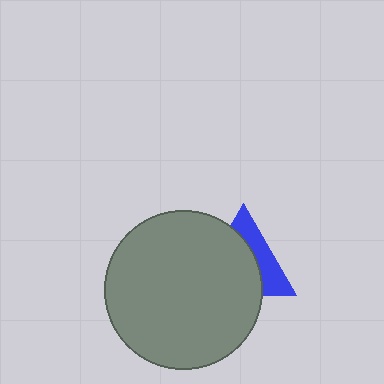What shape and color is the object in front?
The object in front is a gray circle.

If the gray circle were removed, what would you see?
You would see the complete blue triangle.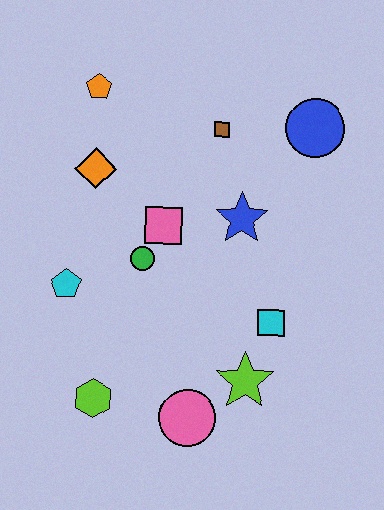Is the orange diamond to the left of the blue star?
Yes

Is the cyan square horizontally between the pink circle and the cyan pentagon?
No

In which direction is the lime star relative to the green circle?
The lime star is below the green circle.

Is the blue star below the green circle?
No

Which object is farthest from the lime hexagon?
The blue circle is farthest from the lime hexagon.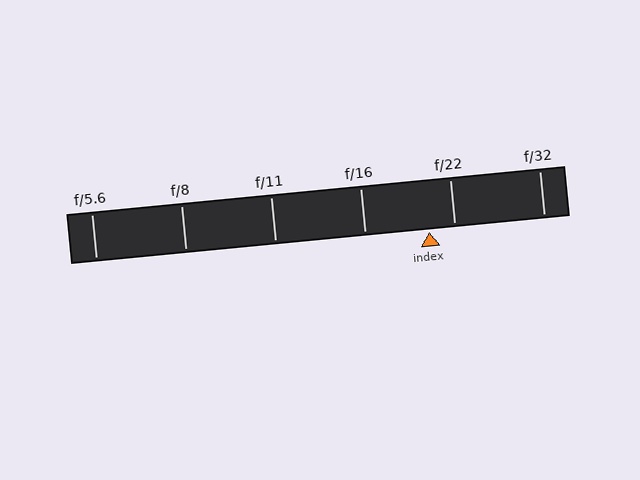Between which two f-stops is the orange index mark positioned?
The index mark is between f/16 and f/22.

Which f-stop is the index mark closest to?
The index mark is closest to f/22.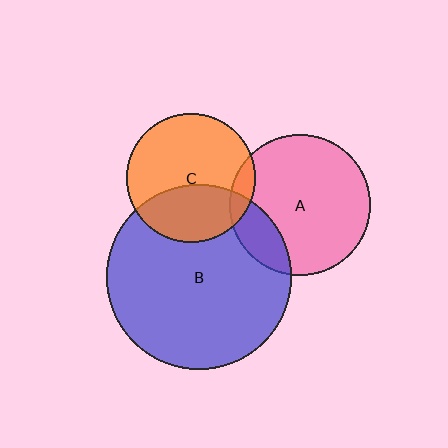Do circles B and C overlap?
Yes.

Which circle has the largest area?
Circle B (blue).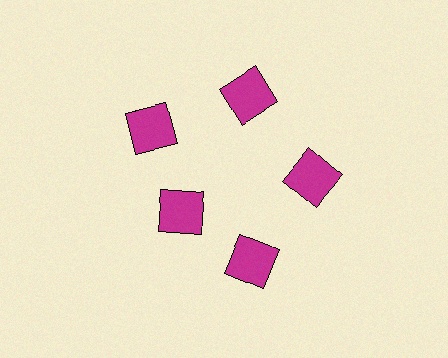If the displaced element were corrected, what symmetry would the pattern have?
It would have 5-fold rotational symmetry — the pattern would map onto itself every 72 degrees.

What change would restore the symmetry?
The symmetry would be restored by moving it outward, back onto the ring so that all 5 squares sit at equal angles and equal distance from the center.